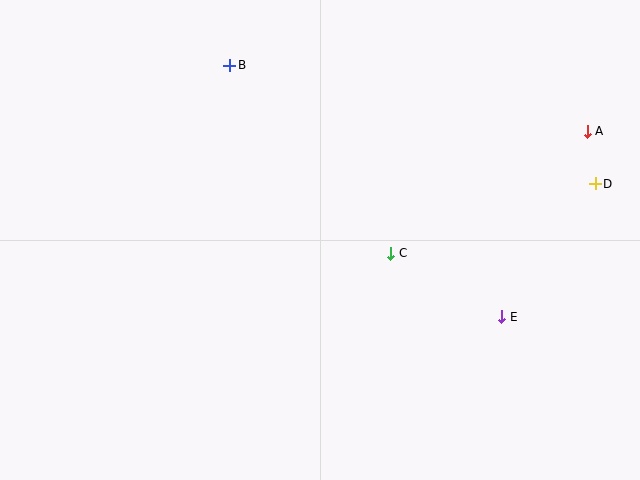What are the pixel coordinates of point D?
Point D is at (595, 184).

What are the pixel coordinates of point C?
Point C is at (391, 253).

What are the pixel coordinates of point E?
Point E is at (502, 317).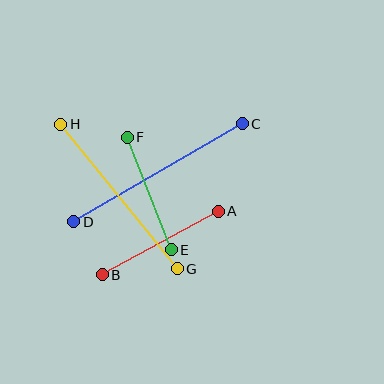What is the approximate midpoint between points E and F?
The midpoint is at approximately (149, 193) pixels.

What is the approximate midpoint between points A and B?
The midpoint is at approximately (160, 243) pixels.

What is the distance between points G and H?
The distance is approximately 185 pixels.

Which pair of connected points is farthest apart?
Points C and D are farthest apart.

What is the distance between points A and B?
The distance is approximately 132 pixels.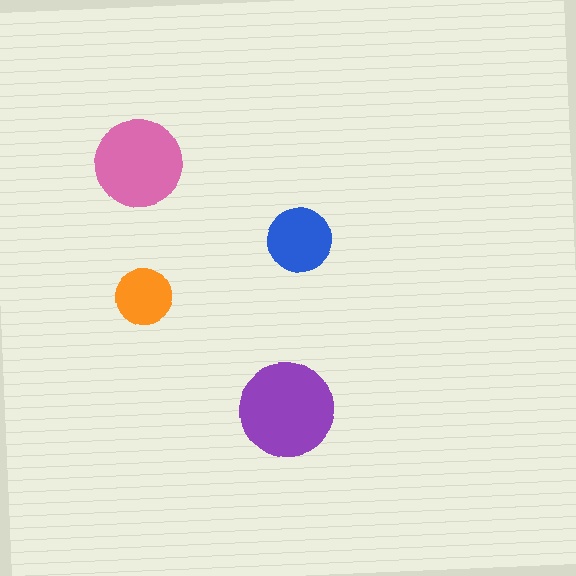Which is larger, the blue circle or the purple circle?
The purple one.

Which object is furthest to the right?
The blue circle is rightmost.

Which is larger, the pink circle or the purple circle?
The purple one.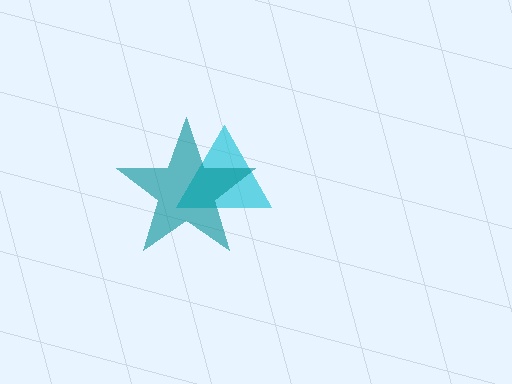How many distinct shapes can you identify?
There are 2 distinct shapes: a cyan triangle, a teal star.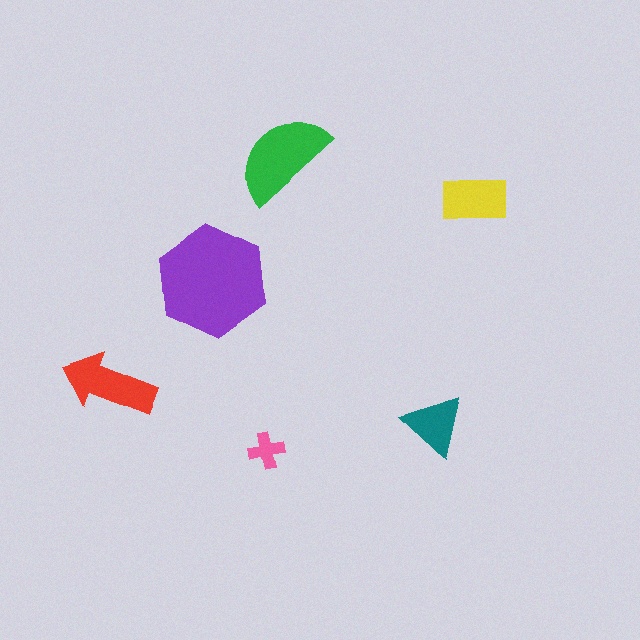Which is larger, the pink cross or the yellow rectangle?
The yellow rectangle.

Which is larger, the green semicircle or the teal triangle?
The green semicircle.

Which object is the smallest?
The pink cross.